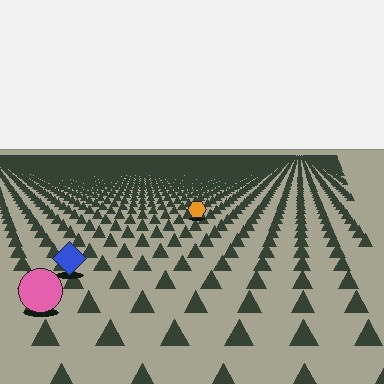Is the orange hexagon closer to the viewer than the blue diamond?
No. The blue diamond is closer — you can tell from the texture gradient: the ground texture is coarser near it.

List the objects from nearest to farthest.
From nearest to farthest: the pink circle, the blue diamond, the orange hexagon.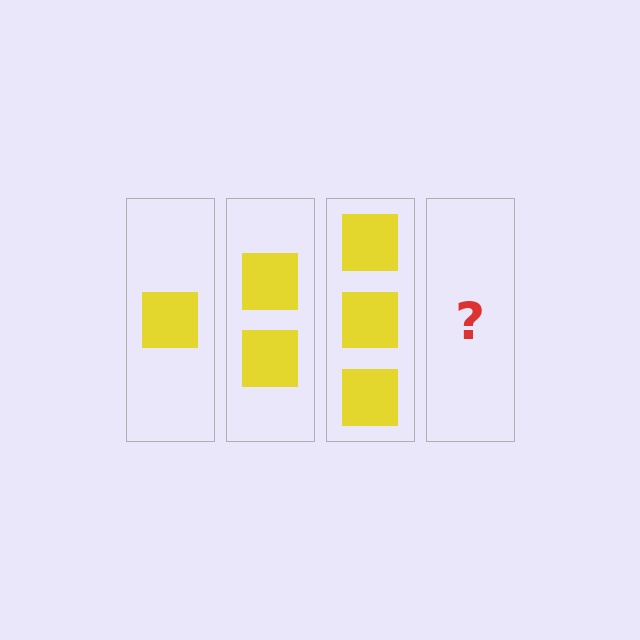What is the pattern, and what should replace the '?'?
The pattern is that each step adds one more square. The '?' should be 4 squares.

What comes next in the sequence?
The next element should be 4 squares.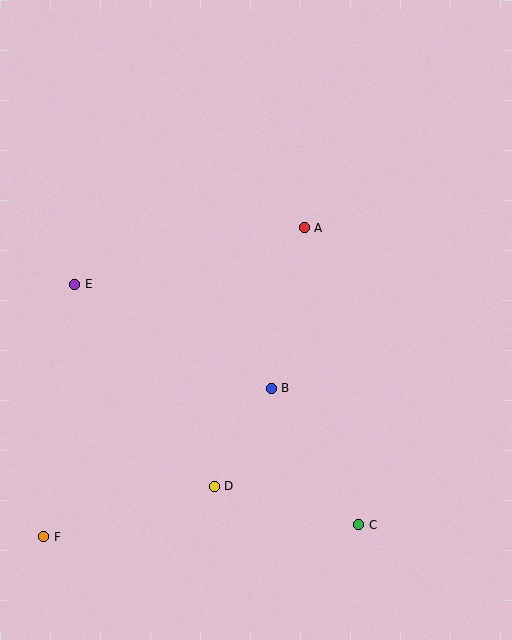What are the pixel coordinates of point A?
Point A is at (304, 228).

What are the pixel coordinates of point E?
Point E is at (75, 284).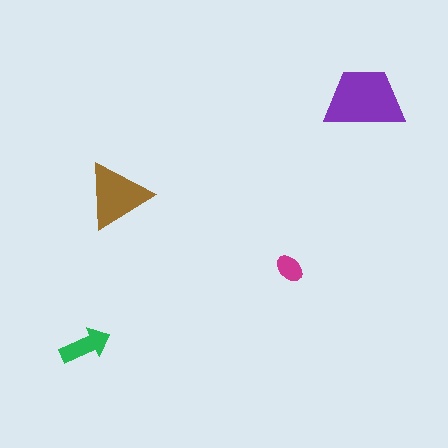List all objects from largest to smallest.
The purple trapezoid, the brown triangle, the green arrow, the magenta ellipse.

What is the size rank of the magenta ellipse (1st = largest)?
4th.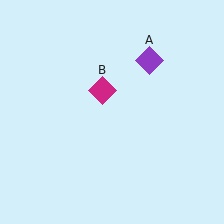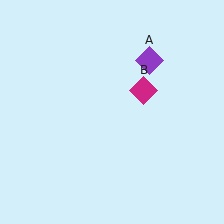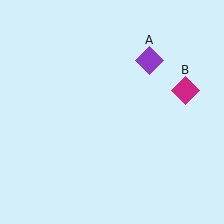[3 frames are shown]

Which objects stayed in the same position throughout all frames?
Purple diamond (object A) remained stationary.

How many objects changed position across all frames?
1 object changed position: magenta diamond (object B).